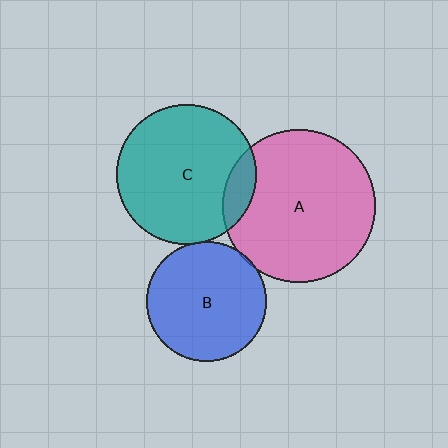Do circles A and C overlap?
Yes.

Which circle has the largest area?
Circle A (pink).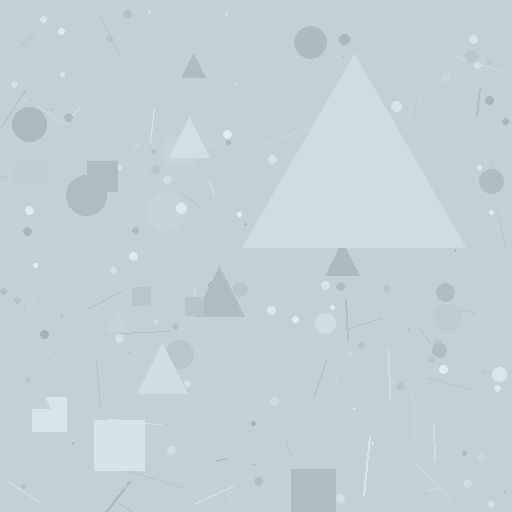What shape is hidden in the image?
A triangle is hidden in the image.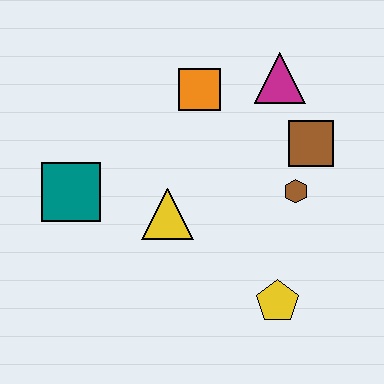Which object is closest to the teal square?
The yellow triangle is closest to the teal square.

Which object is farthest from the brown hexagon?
The teal square is farthest from the brown hexagon.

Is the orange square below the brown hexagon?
No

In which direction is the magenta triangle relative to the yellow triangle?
The magenta triangle is above the yellow triangle.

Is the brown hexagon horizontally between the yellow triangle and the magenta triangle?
No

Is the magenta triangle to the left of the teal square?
No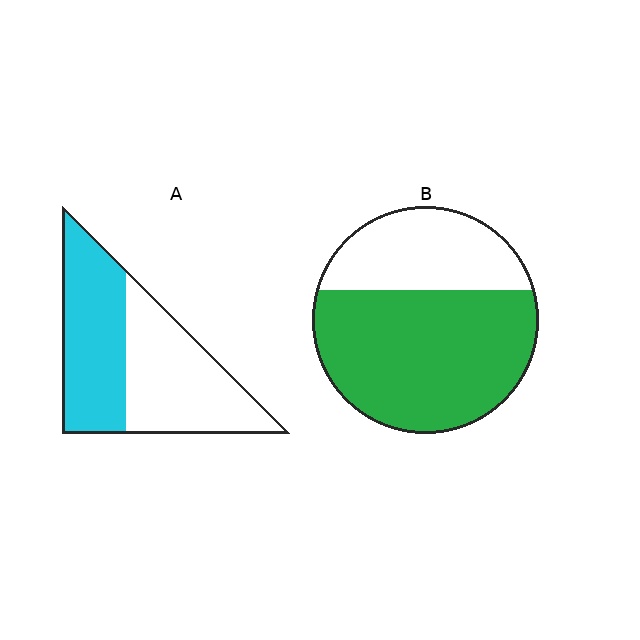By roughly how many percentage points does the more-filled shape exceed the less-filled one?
By roughly 20 percentage points (B over A).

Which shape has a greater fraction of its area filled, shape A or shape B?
Shape B.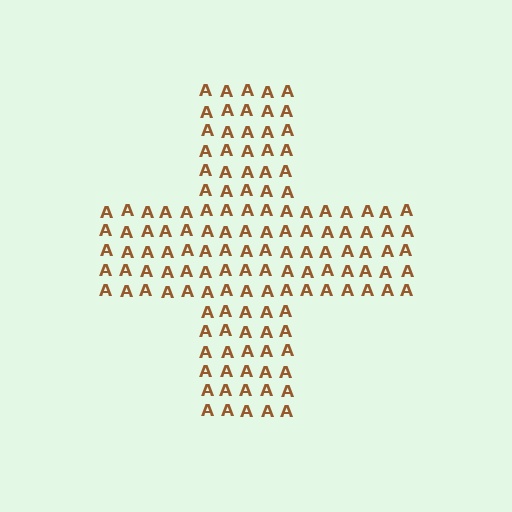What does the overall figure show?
The overall figure shows a cross.